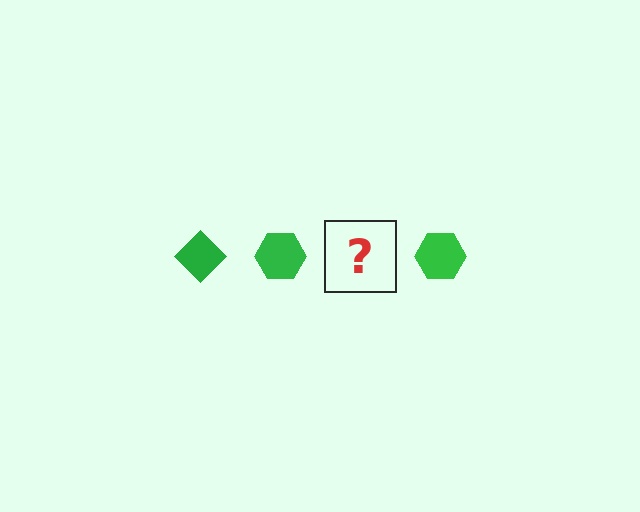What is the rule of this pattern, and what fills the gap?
The rule is that the pattern cycles through diamond, hexagon shapes in green. The gap should be filled with a green diamond.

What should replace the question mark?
The question mark should be replaced with a green diamond.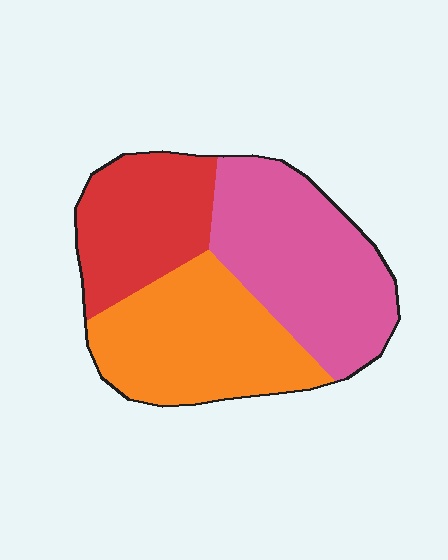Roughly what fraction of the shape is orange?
Orange takes up about one third (1/3) of the shape.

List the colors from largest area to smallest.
From largest to smallest: pink, orange, red.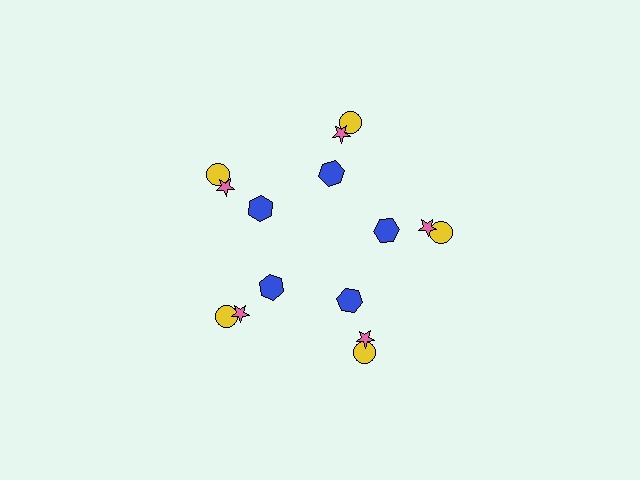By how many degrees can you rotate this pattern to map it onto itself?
The pattern maps onto itself every 72 degrees of rotation.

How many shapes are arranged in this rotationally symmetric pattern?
There are 15 shapes, arranged in 5 groups of 3.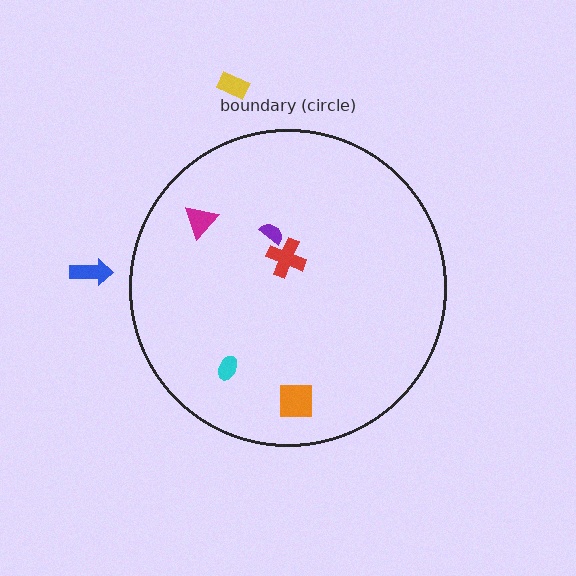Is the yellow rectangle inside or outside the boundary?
Outside.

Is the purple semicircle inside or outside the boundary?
Inside.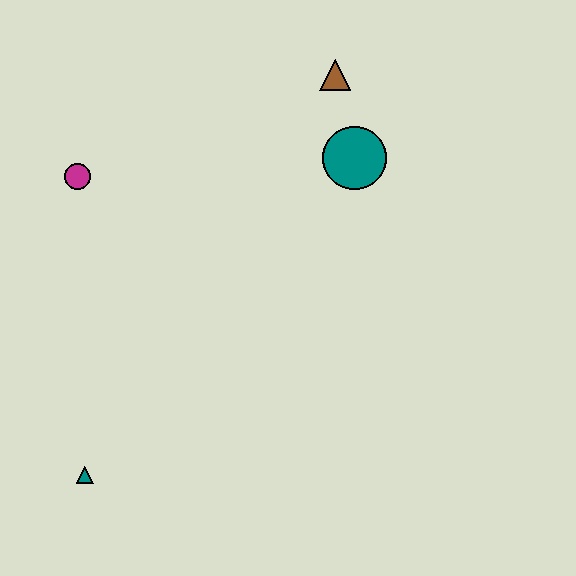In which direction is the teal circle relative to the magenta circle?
The teal circle is to the right of the magenta circle.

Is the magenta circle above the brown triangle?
No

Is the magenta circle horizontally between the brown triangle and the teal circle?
No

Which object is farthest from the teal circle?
The teal triangle is farthest from the teal circle.